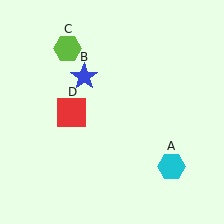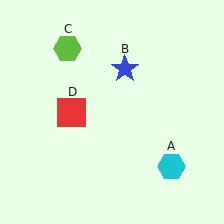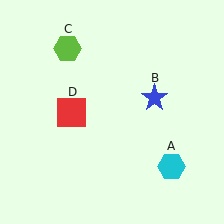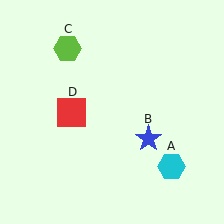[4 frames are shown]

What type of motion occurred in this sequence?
The blue star (object B) rotated clockwise around the center of the scene.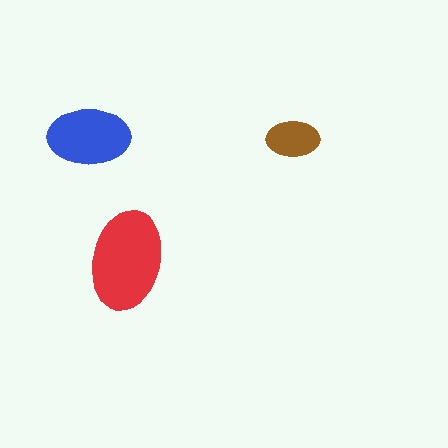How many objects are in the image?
There are 3 objects in the image.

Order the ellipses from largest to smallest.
the red one, the blue one, the brown one.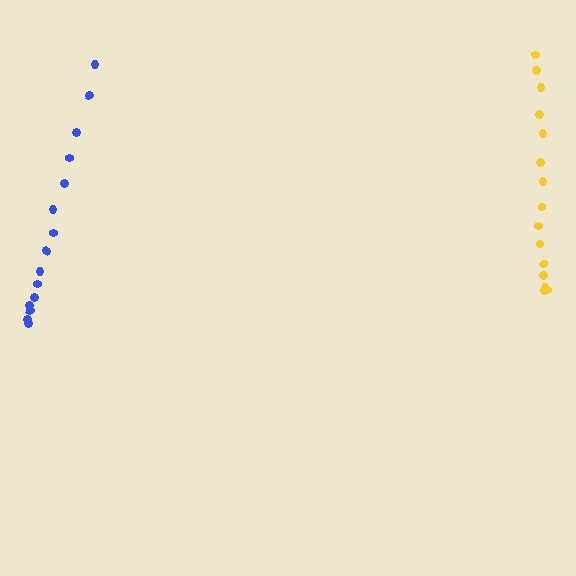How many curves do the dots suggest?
There are 2 distinct paths.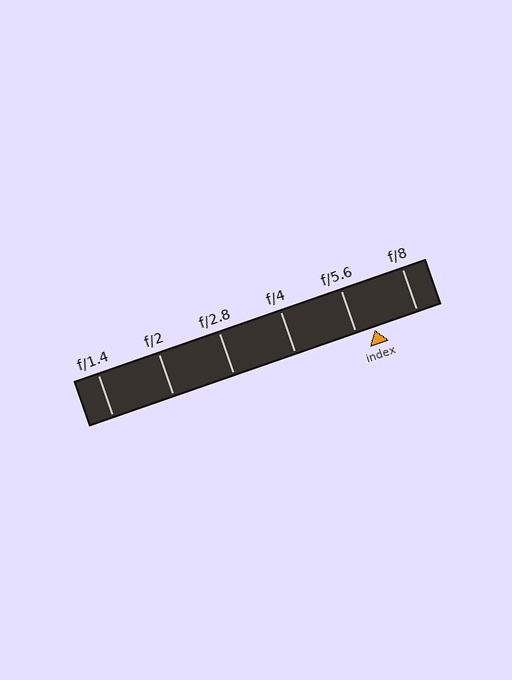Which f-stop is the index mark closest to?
The index mark is closest to f/5.6.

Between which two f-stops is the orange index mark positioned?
The index mark is between f/5.6 and f/8.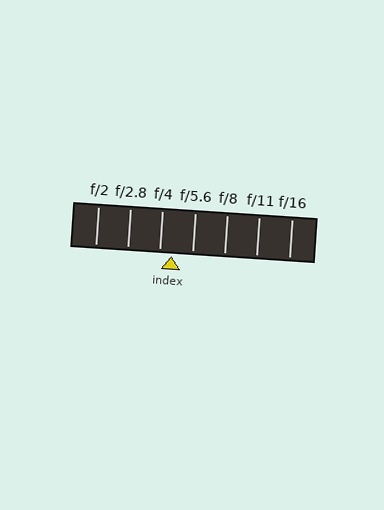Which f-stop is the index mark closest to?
The index mark is closest to f/4.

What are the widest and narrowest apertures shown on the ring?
The widest aperture shown is f/2 and the narrowest is f/16.